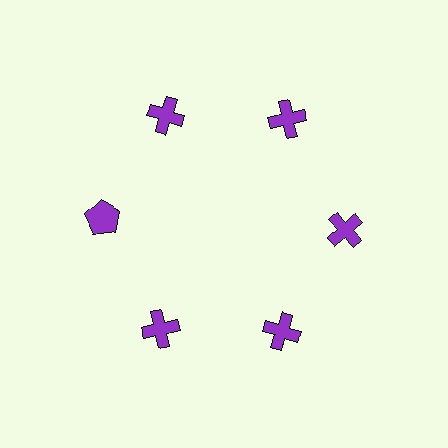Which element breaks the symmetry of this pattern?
The purple pentagon at roughly the 9 o'clock position breaks the symmetry. All other shapes are purple crosses.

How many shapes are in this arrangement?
There are 6 shapes arranged in a ring pattern.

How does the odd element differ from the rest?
It has a different shape: pentagon instead of cross.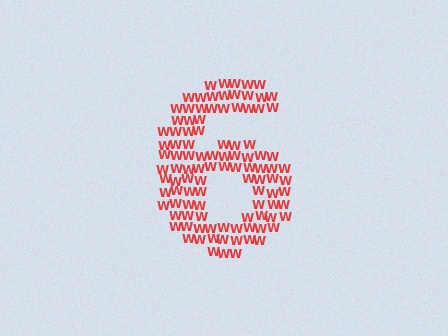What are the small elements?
The small elements are letter W's.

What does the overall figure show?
The overall figure shows the digit 6.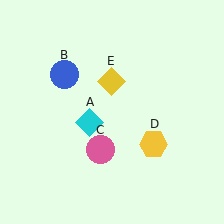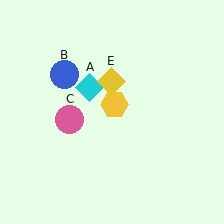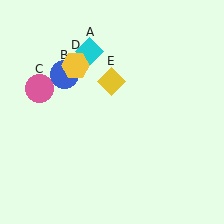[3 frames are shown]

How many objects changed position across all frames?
3 objects changed position: cyan diamond (object A), pink circle (object C), yellow hexagon (object D).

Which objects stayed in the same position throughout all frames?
Blue circle (object B) and yellow diamond (object E) remained stationary.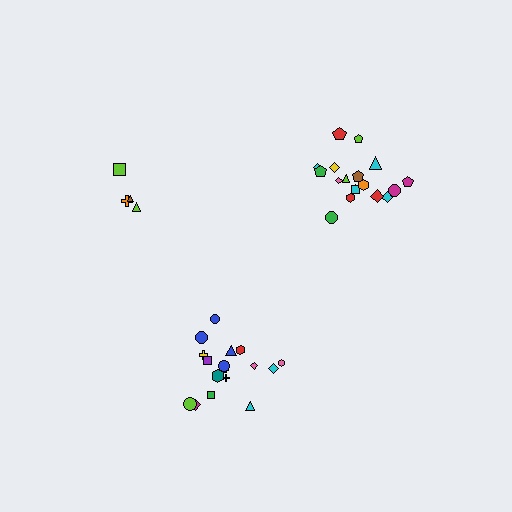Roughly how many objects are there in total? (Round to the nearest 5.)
Roughly 40 objects in total.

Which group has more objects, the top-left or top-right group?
The top-right group.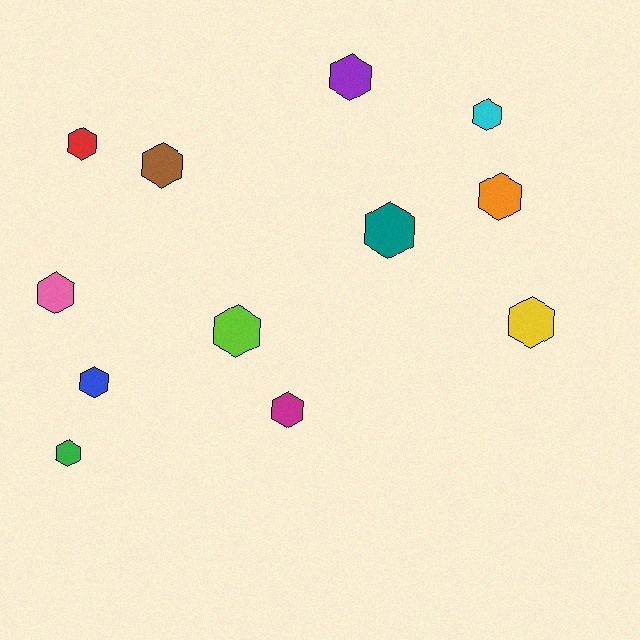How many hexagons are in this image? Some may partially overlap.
There are 12 hexagons.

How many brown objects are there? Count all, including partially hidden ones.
There is 1 brown object.